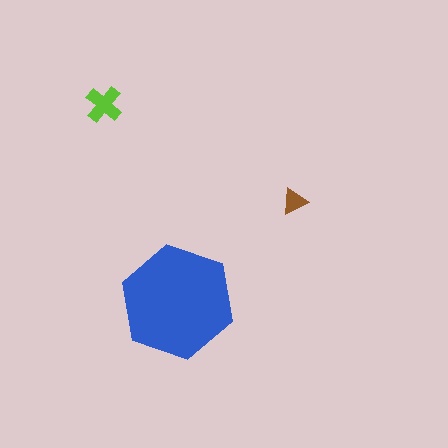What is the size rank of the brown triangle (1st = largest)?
3rd.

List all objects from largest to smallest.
The blue hexagon, the lime cross, the brown triangle.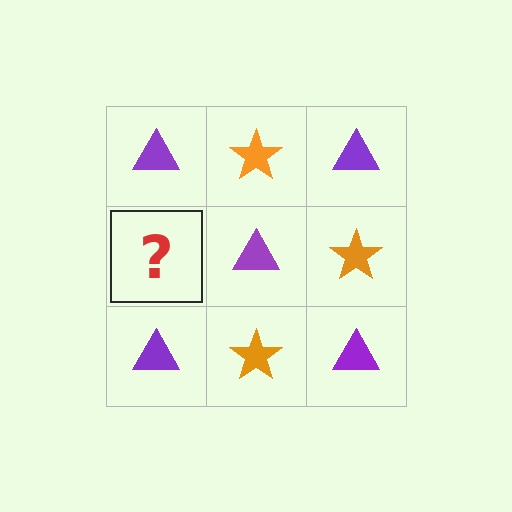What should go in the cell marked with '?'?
The missing cell should contain an orange star.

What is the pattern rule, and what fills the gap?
The rule is that it alternates purple triangle and orange star in a checkerboard pattern. The gap should be filled with an orange star.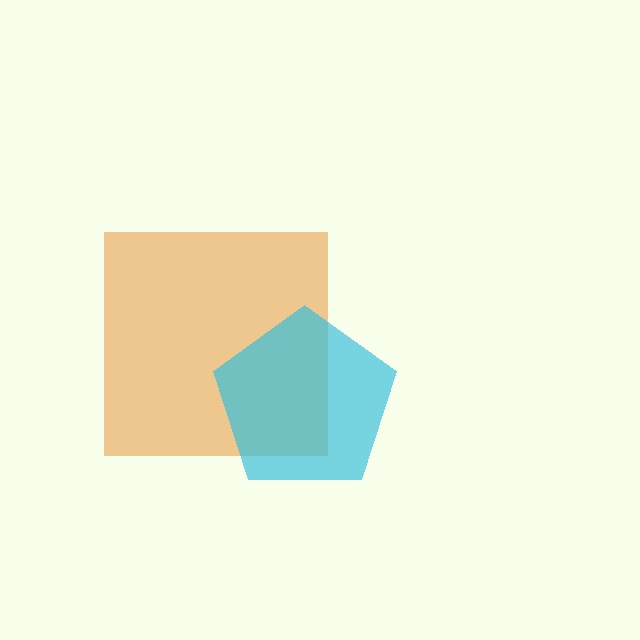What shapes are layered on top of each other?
The layered shapes are: an orange square, a cyan pentagon.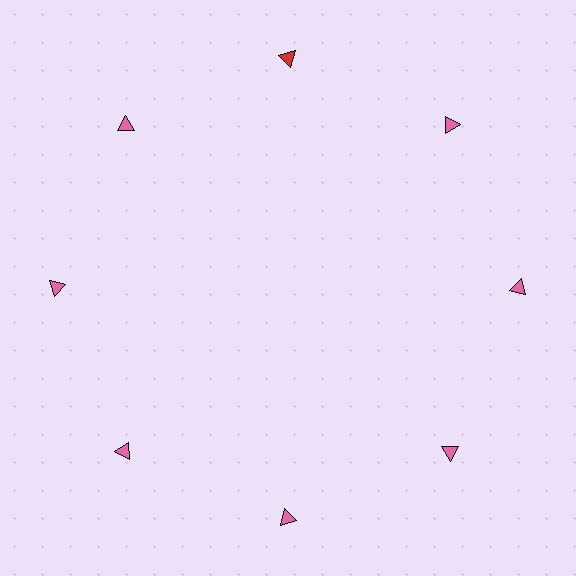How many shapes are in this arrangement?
There are 8 shapes arranged in a ring pattern.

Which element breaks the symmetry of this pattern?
The red triangle at roughly the 12 o'clock position breaks the symmetry. All other shapes are pink triangles.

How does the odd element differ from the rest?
It has a different color: red instead of pink.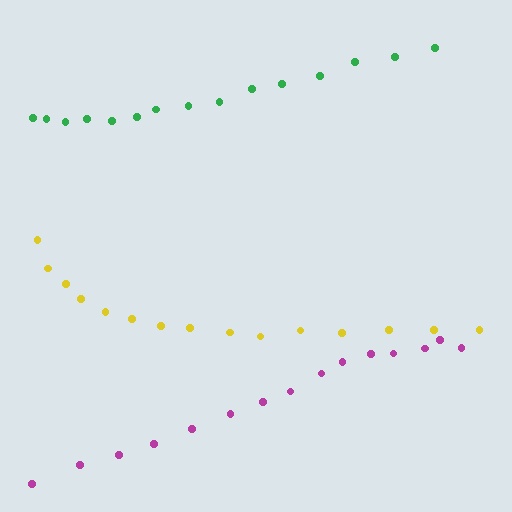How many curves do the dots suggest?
There are 3 distinct paths.